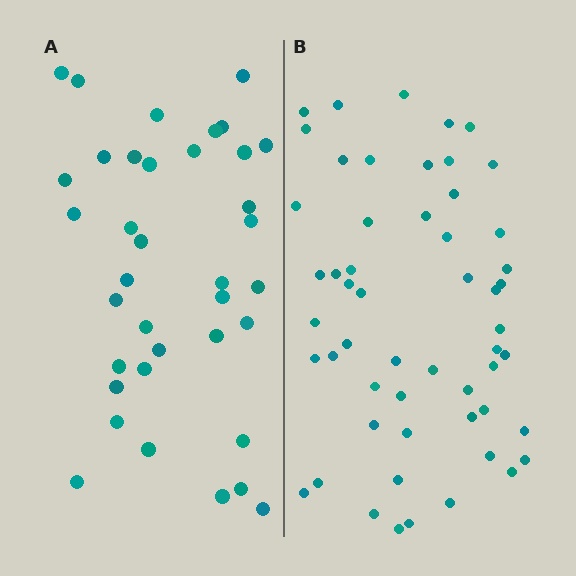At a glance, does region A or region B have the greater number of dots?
Region B (the right region) has more dots.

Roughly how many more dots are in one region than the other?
Region B has approximately 15 more dots than region A.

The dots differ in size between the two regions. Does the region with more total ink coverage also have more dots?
No. Region A has more total ink coverage because its dots are larger, but region B actually contains more individual dots. Total area can be misleading — the number of items is what matters here.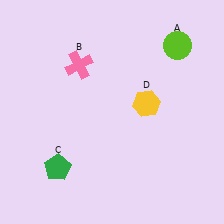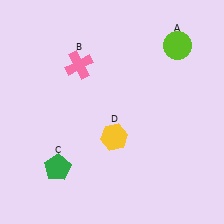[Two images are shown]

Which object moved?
The yellow hexagon (D) moved down.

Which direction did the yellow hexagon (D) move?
The yellow hexagon (D) moved down.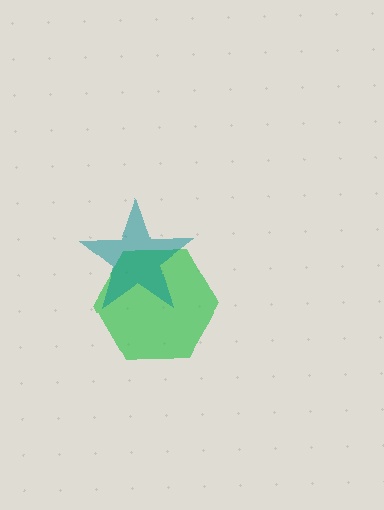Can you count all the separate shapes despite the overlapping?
Yes, there are 2 separate shapes.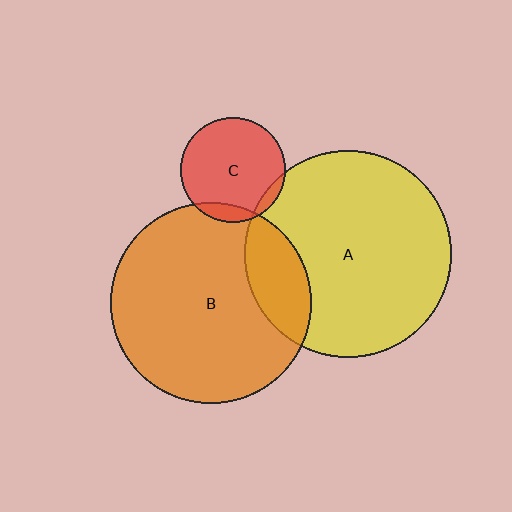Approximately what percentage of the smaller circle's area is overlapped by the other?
Approximately 20%.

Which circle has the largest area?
Circle A (yellow).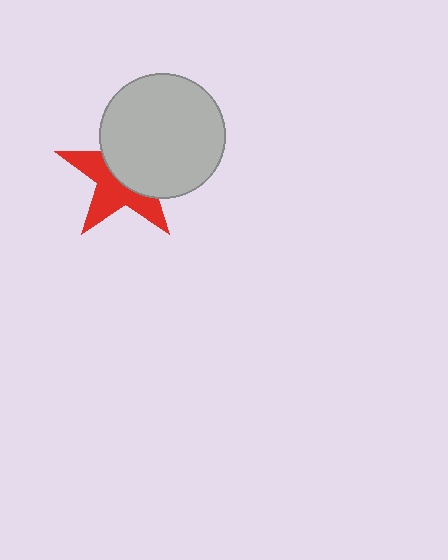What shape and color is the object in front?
The object in front is a light gray circle.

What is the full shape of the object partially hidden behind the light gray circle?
The partially hidden object is a red star.